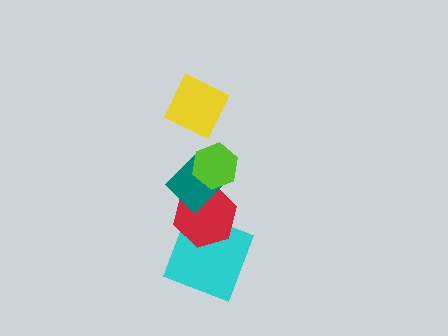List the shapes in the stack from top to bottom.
From top to bottom: the yellow square, the lime hexagon, the teal diamond, the red hexagon, the cyan square.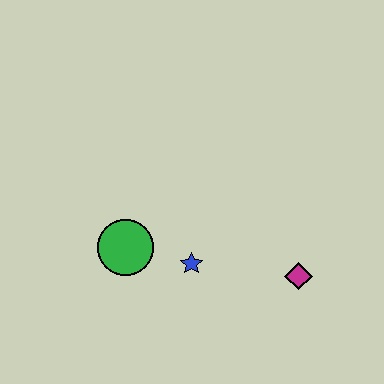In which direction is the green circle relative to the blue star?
The green circle is to the left of the blue star.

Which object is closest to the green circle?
The blue star is closest to the green circle.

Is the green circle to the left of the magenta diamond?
Yes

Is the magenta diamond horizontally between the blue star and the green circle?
No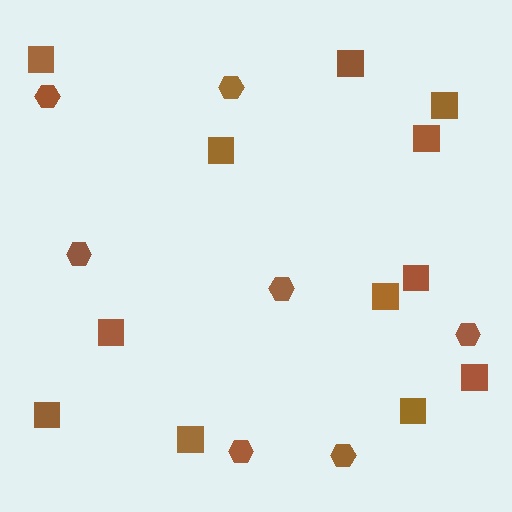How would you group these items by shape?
There are 2 groups: one group of squares (12) and one group of hexagons (7).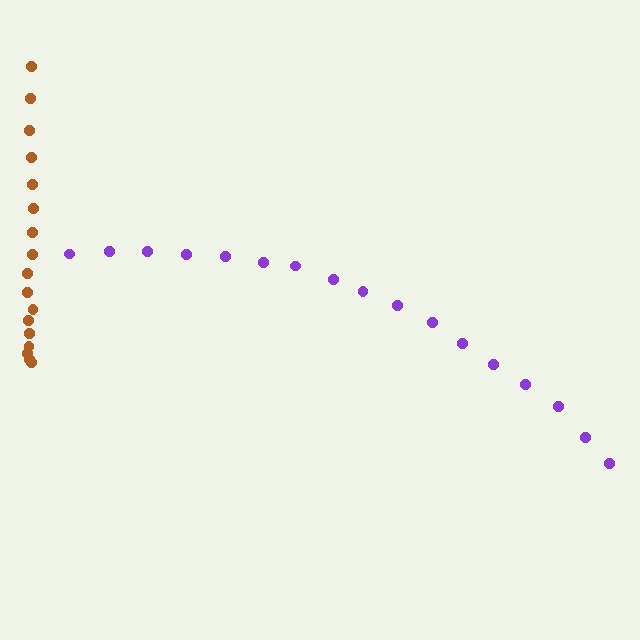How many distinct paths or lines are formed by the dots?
There are 2 distinct paths.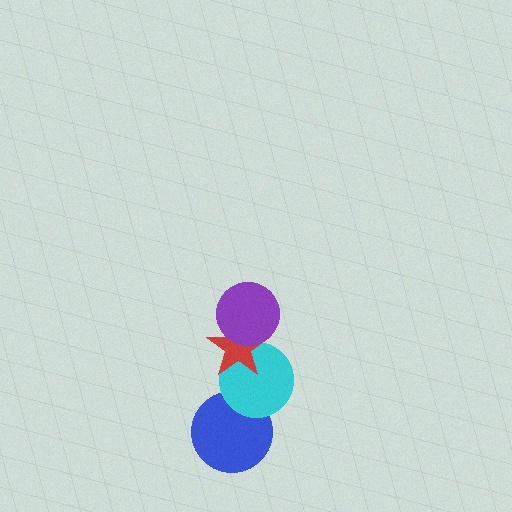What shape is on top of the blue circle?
The cyan circle is on top of the blue circle.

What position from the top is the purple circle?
The purple circle is 1st from the top.